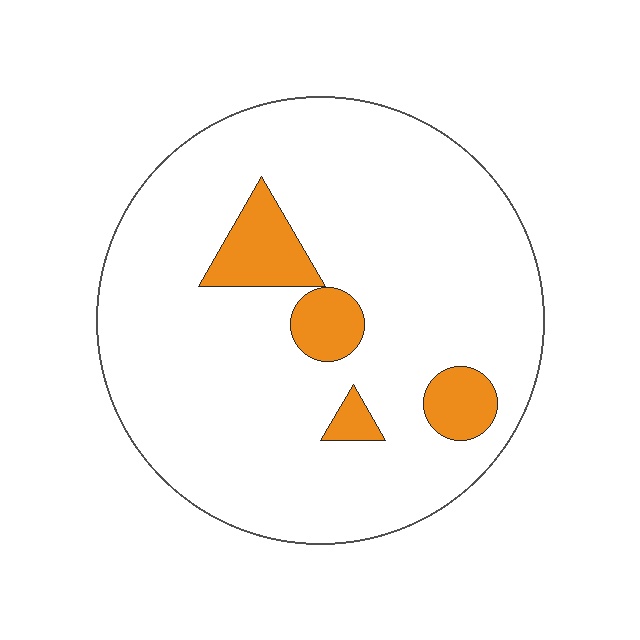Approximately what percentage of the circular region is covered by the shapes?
Approximately 10%.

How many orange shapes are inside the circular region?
4.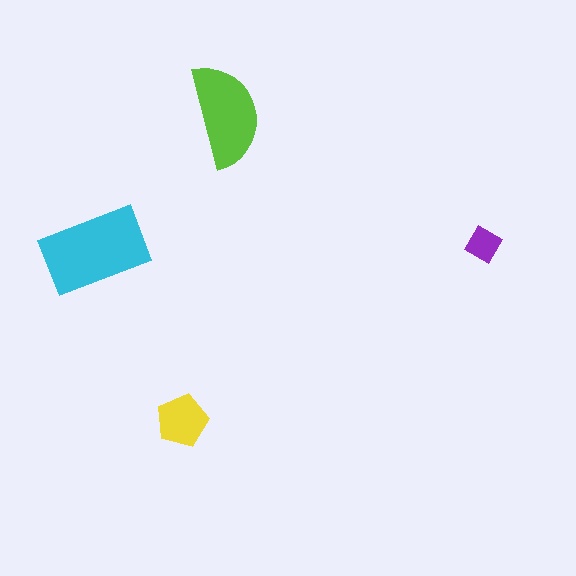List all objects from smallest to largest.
The purple diamond, the yellow pentagon, the lime semicircle, the cyan rectangle.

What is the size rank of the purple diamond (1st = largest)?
4th.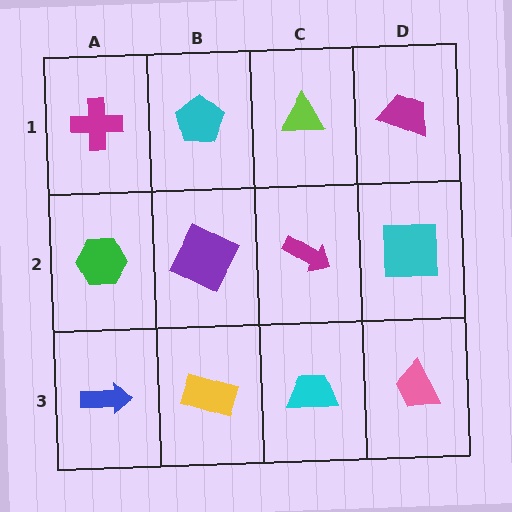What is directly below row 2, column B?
A yellow rectangle.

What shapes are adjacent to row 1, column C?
A magenta arrow (row 2, column C), a cyan pentagon (row 1, column B), a magenta trapezoid (row 1, column D).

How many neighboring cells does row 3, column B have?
3.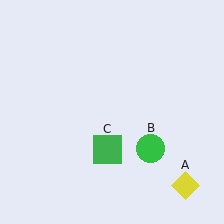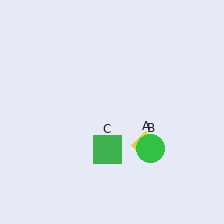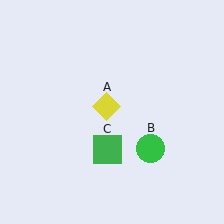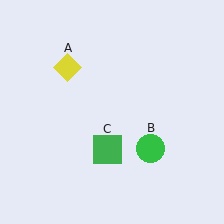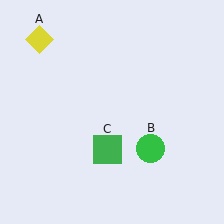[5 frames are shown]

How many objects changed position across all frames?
1 object changed position: yellow diamond (object A).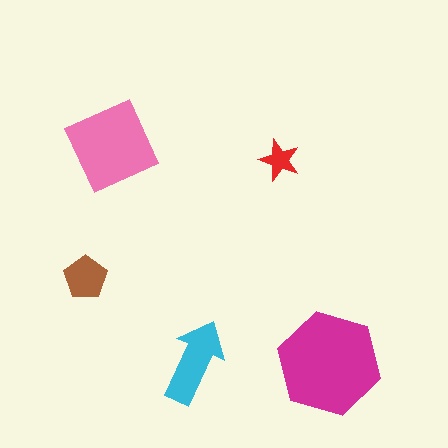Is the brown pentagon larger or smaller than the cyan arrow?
Smaller.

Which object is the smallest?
The red star.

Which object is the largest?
The magenta hexagon.